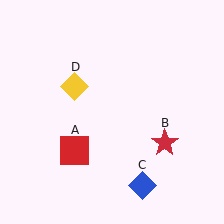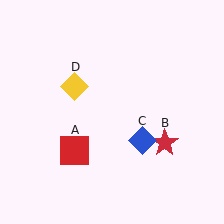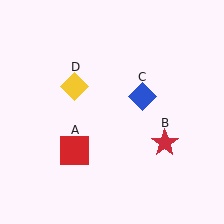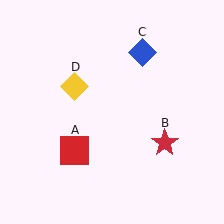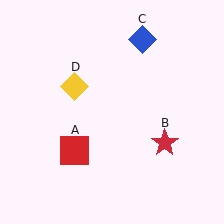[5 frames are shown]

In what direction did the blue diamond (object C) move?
The blue diamond (object C) moved up.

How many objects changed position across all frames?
1 object changed position: blue diamond (object C).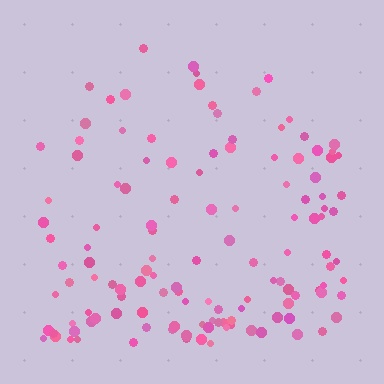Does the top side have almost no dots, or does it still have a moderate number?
Still a moderate number, just noticeably fewer than the bottom.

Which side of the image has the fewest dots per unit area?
The top.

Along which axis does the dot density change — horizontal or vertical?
Vertical.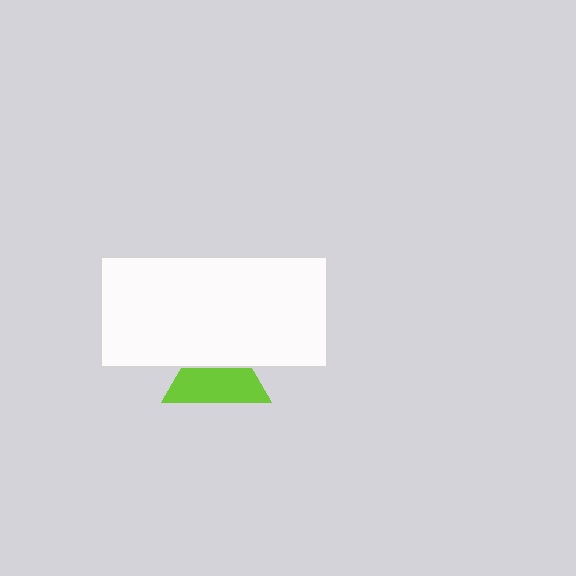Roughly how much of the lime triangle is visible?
About half of it is visible (roughly 60%).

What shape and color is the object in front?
The object in front is a white rectangle.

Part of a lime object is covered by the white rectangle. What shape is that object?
It is a triangle.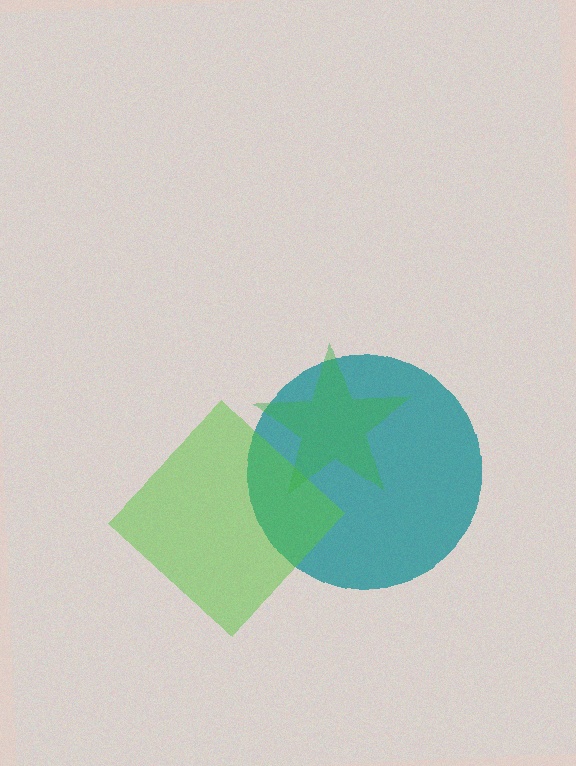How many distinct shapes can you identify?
There are 3 distinct shapes: a teal circle, a lime diamond, a green star.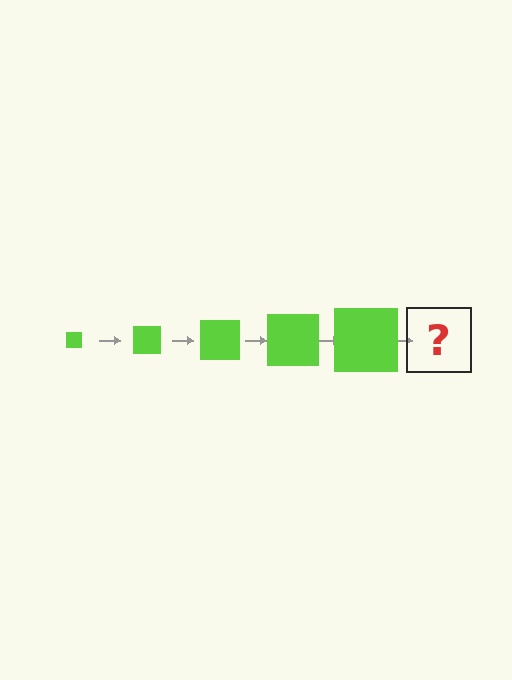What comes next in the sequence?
The next element should be a lime square, larger than the previous one.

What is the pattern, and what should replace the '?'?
The pattern is that the square gets progressively larger each step. The '?' should be a lime square, larger than the previous one.